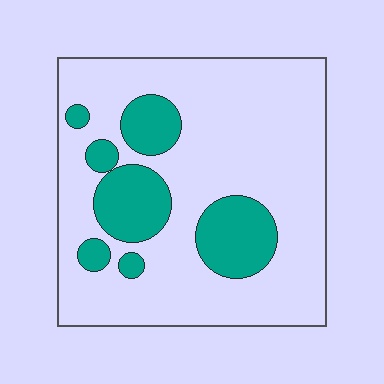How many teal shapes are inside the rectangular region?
7.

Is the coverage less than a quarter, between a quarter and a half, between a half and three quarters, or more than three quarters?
Less than a quarter.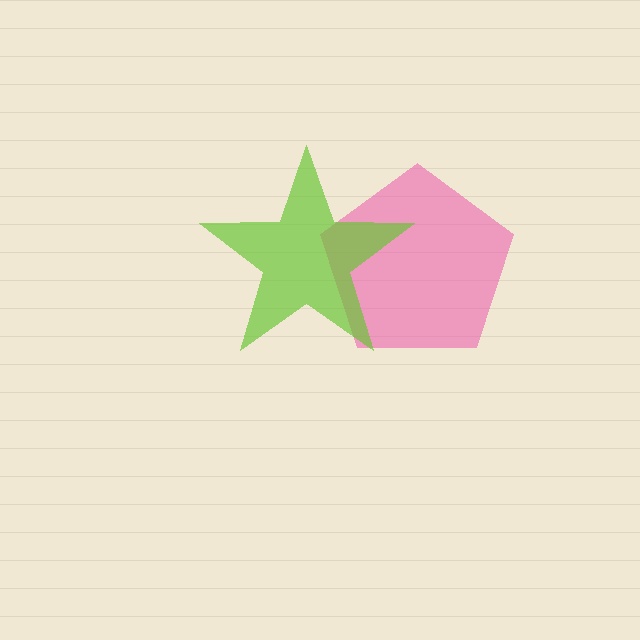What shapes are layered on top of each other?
The layered shapes are: a pink pentagon, a lime star.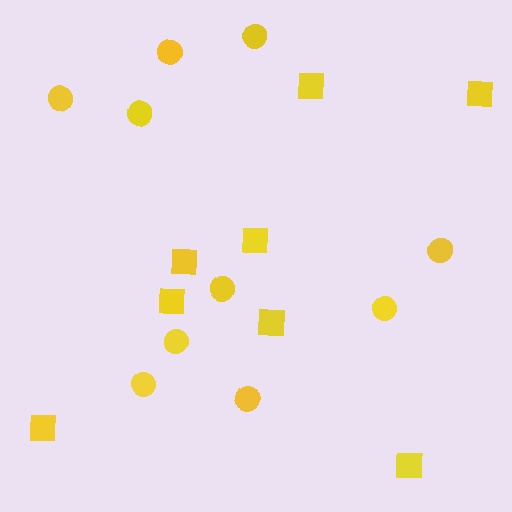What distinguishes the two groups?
There are 2 groups: one group of circles (10) and one group of squares (8).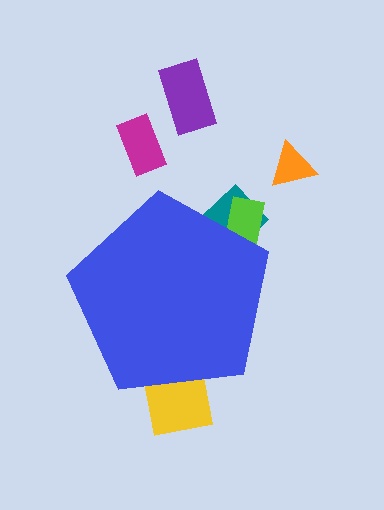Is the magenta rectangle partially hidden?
No, the magenta rectangle is fully visible.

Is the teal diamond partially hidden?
Yes, the teal diamond is partially hidden behind the blue pentagon.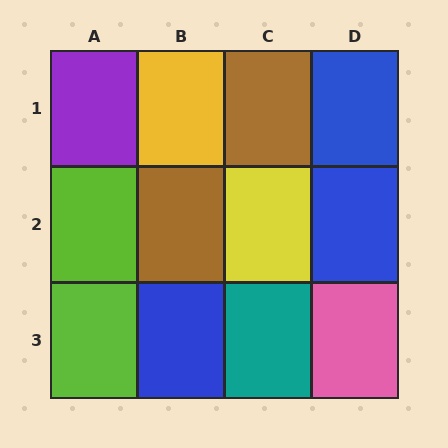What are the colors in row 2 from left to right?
Lime, brown, yellow, blue.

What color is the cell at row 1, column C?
Brown.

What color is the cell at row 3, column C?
Teal.